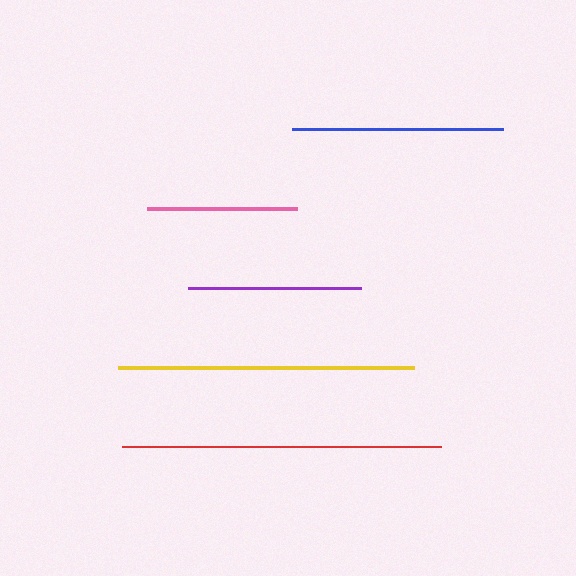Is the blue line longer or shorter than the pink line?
The blue line is longer than the pink line.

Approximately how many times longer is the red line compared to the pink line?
The red line is approximately 2.1 times the length of the pink line.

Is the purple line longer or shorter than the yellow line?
The yellow line is longer than the purple line.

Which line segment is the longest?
The red line is the longest at approximately 319 pixels.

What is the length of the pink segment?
The pink segment is approximately 150 pixels long.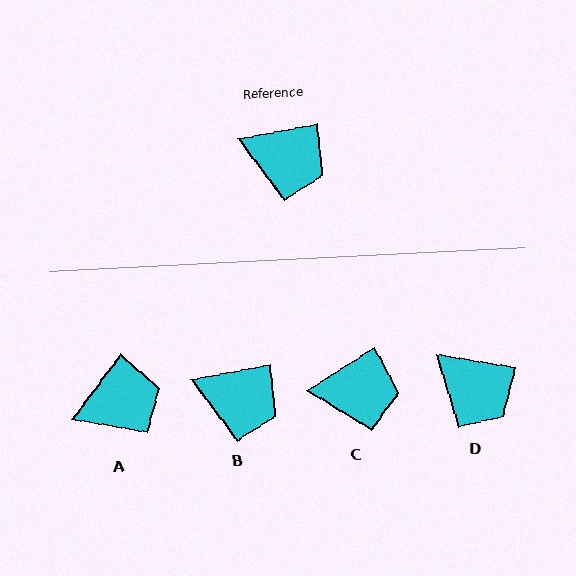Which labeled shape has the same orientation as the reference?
B.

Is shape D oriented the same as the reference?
No, it is off by about 20 degrees.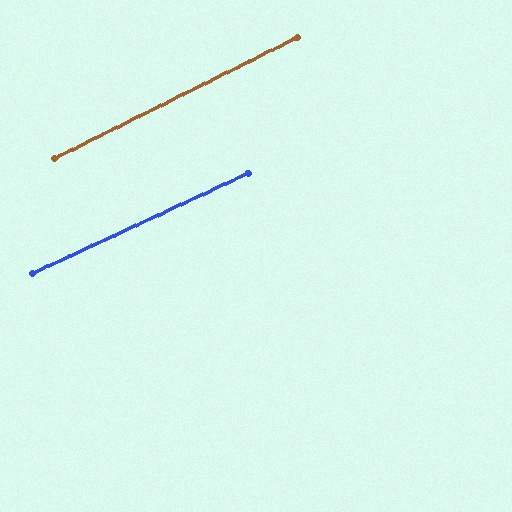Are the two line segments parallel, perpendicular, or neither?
Parallel — their directions differ by only 1.6°.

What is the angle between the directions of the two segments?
Approximately 2 degrees.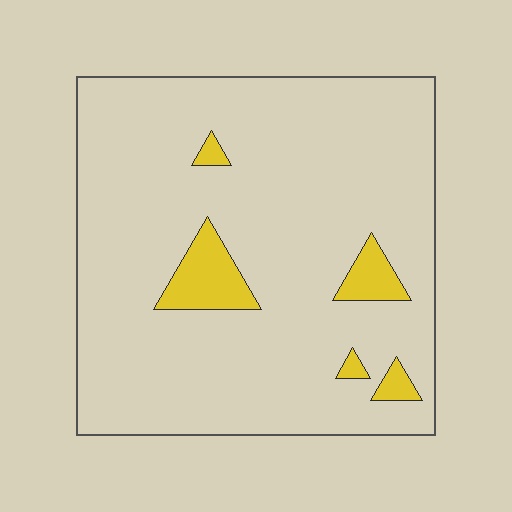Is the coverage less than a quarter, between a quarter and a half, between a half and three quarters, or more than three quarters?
Less than a quarter.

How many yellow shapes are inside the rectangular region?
5.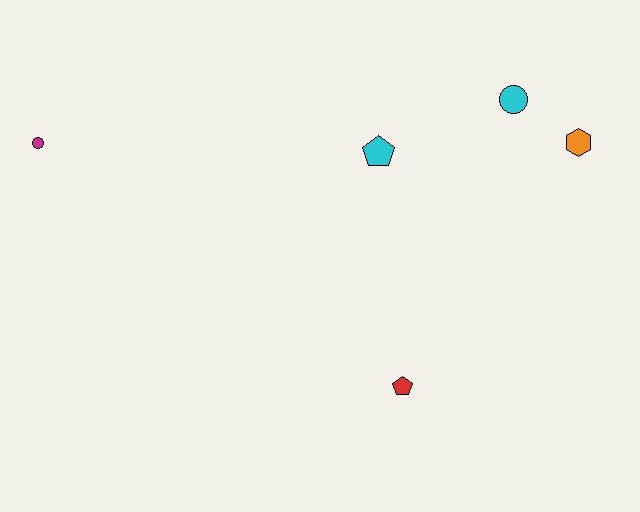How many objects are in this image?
There are 5 objects.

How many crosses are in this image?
There are no crosses.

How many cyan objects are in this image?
There are 2 cyan objects.